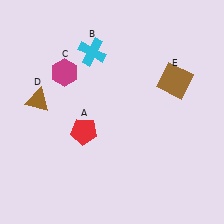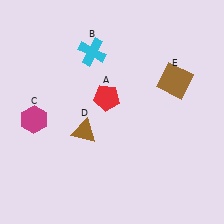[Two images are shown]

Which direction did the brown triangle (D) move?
The brown triangle (D) moved right.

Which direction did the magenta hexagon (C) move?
The magenta hexagon (C) moved down.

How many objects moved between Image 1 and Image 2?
3 objects moved between the two images.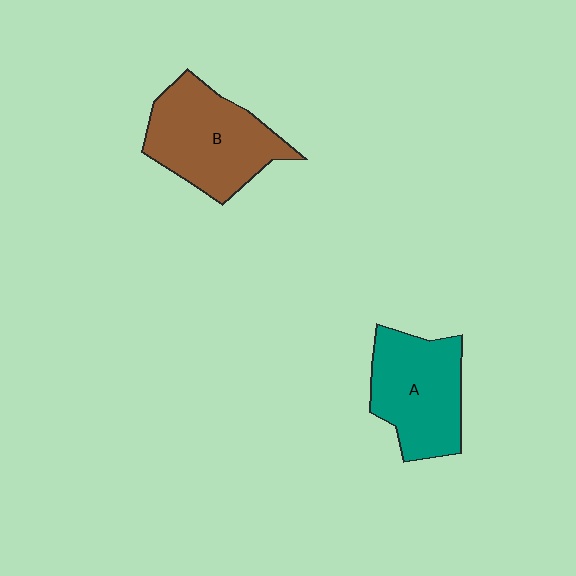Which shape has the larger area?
Shape B (brown).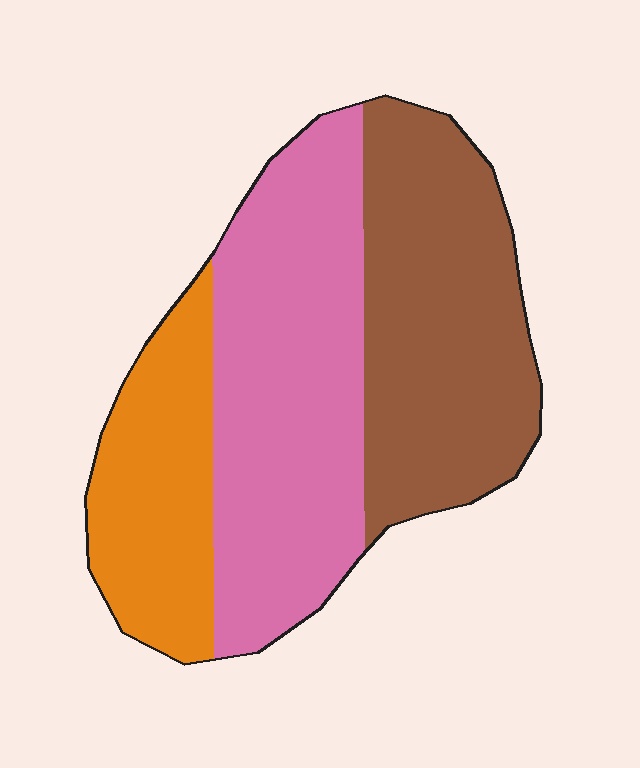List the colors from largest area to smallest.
From largest to smallest: pink, brown, orange.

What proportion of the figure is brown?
Brown covers about 35% of the figure.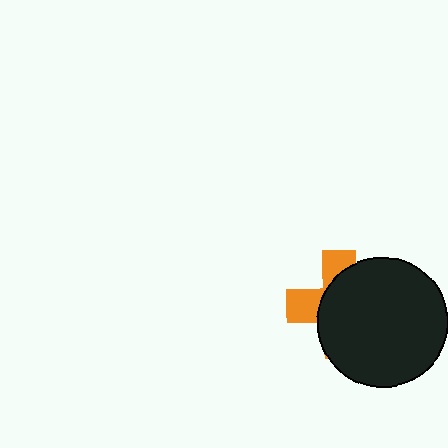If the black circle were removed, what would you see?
You would see the complete orange cross.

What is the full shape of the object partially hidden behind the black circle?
The partially hidden object is an orange cross.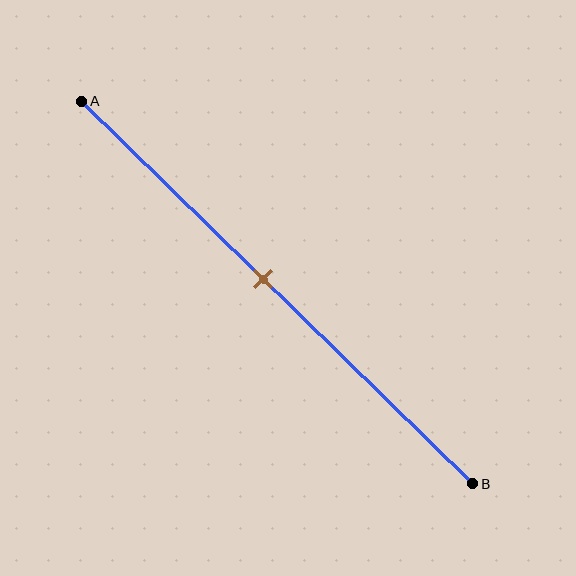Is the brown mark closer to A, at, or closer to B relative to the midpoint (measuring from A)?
The brown mark is closer to point A than the midpoint of segment AB.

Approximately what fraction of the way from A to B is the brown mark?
The brown mark is approximately 45% of the way from A to B.